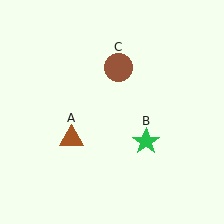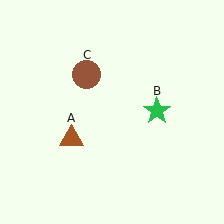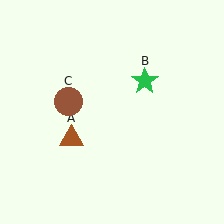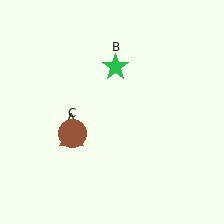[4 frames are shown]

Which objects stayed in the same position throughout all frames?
Brown triangle (object A) remained stationary.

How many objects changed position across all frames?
2 objects changed position: green star (object B), brown circle (object C).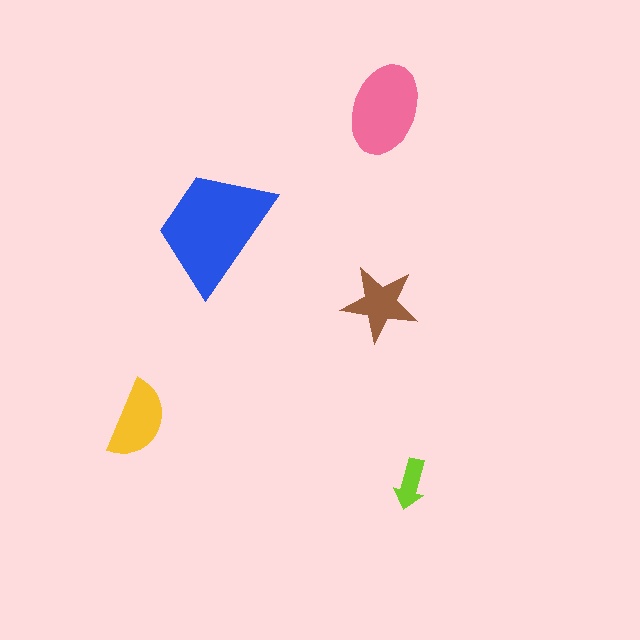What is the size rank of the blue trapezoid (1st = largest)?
1st.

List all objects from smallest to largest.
The lime arrow, the brown star, the yellow semicircle, the pink ellipse, the blue trapezoid.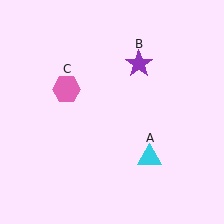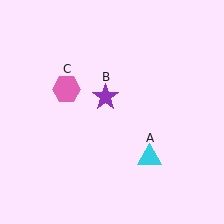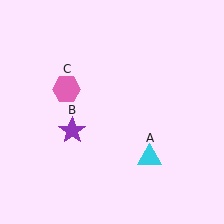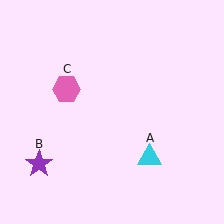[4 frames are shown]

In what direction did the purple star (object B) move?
The purple star (object B) moved down and to the left.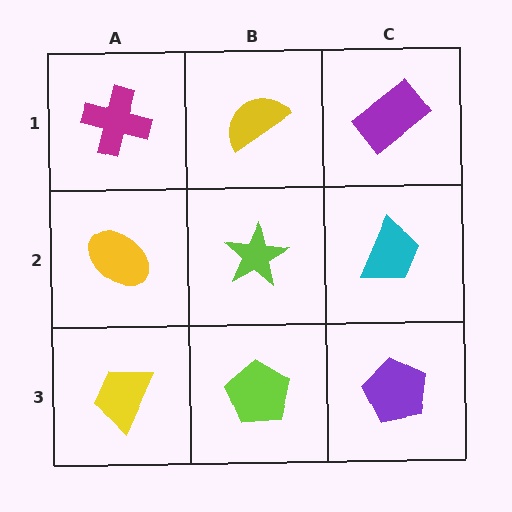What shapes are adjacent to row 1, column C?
A cyan trapezoid (row 2, column C), a yellow semicircle (row 1, column B).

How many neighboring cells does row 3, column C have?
2.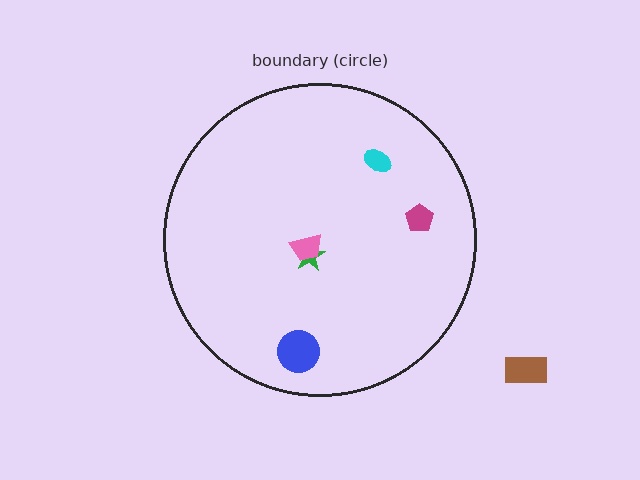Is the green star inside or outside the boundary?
Inside.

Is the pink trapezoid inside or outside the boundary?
Inside.